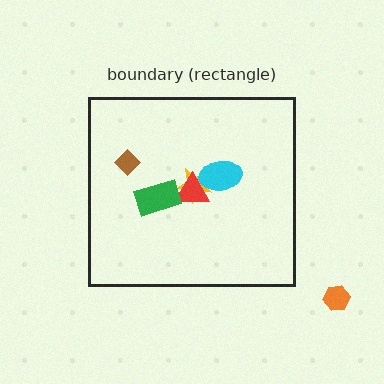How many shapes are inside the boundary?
5 inside, 1 outside.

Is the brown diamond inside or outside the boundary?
Inside.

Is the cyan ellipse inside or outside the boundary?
Inside.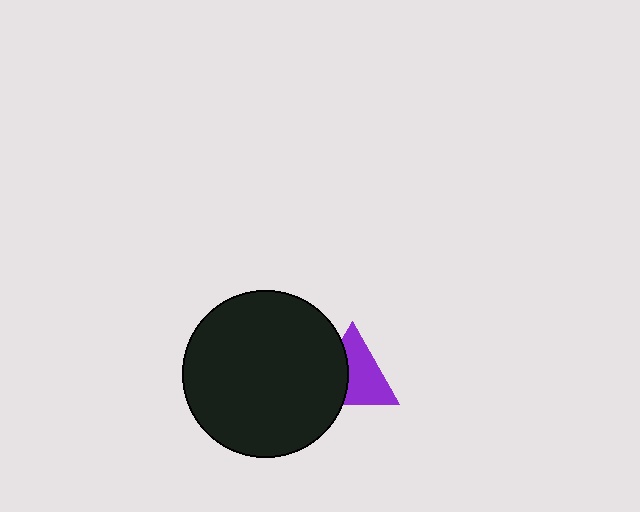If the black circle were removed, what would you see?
You would see the complete purple triangle.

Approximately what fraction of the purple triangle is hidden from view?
Roughly 39% of the purple triangle is hidden behind the black circle.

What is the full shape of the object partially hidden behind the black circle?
The partially hidden object is a purple triangle.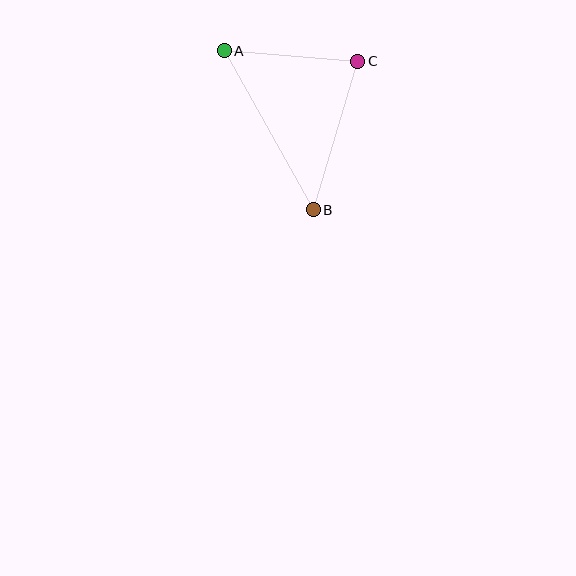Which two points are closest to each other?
Points A and C are closest to each other.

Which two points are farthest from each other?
Points A and B are farthest from each other.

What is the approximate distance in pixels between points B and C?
The distance between B and C is approximately 155 pixels.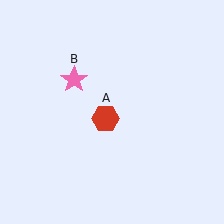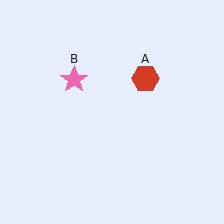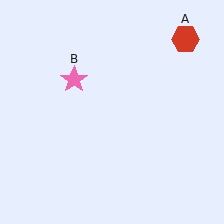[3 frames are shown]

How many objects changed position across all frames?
1 object changed position: red hexagon (object A).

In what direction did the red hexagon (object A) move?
The red hexagon (object A) moved up and to the right.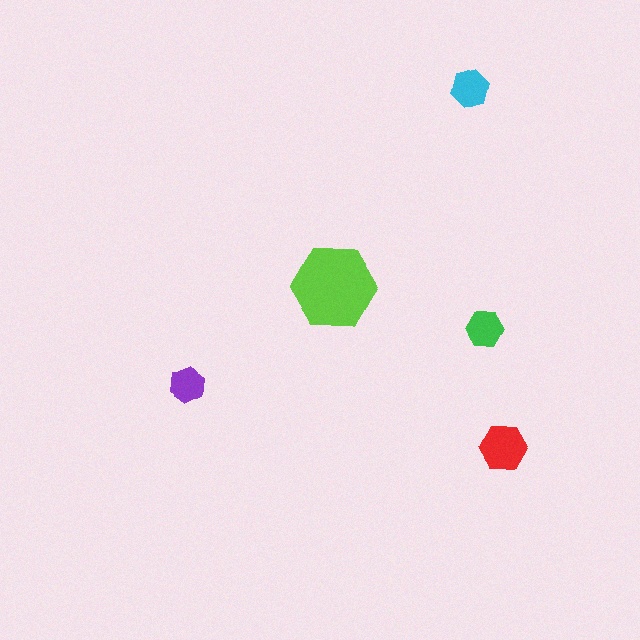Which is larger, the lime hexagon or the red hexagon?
The lime one.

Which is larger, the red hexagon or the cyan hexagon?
The red one.